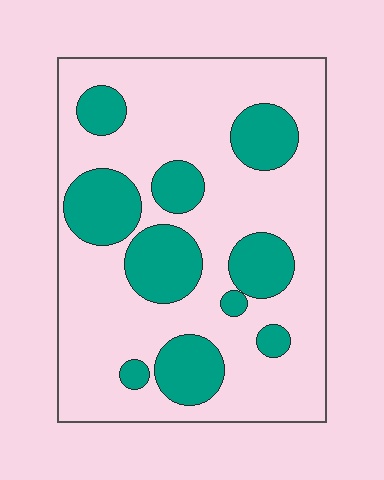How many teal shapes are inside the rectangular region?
10.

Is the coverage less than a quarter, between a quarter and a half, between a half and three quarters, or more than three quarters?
Between a quarter and a half.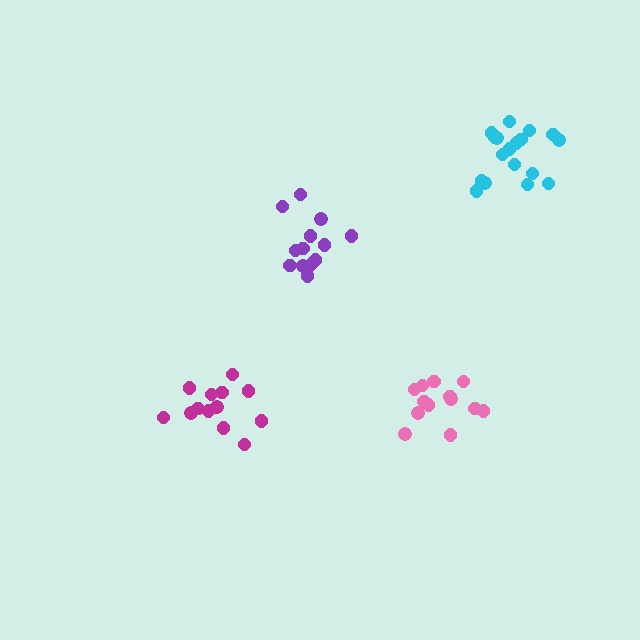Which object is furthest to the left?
The magenta cluster is leftmost.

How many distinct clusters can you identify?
There are 4 distinct clusters.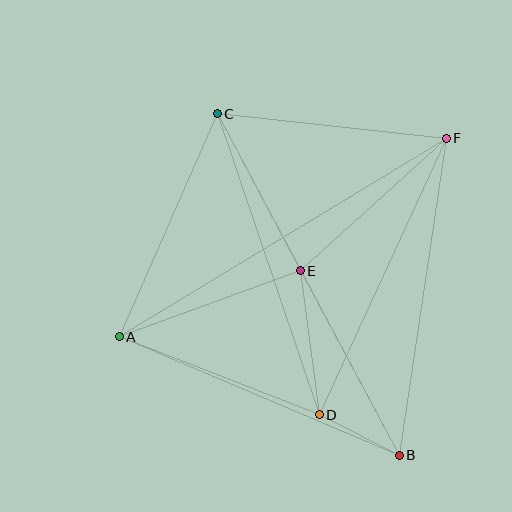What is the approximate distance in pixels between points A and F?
The distance between A and F is approximately 382 pixels.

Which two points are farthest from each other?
Points B and C are farthest from each other.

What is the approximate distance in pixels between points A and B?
The distance between A and B is approximately 304 pixels.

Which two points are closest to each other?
Points B and D are closest to each other.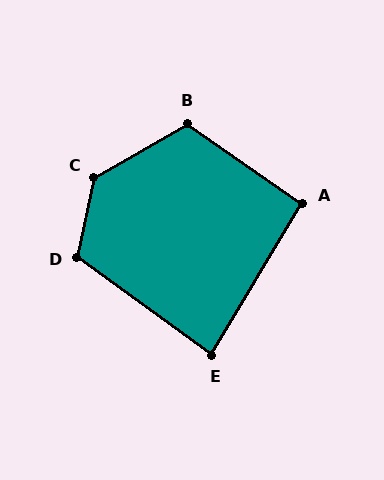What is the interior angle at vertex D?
Approximately 114 degrees (obtuse).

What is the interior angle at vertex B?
Approximately 115 degrees (obtuse).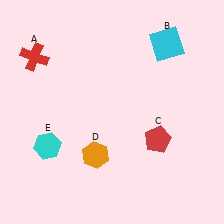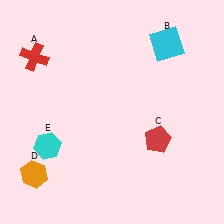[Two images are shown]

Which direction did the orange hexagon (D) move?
The orange hexagon (D) moved left.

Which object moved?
The orange hexagon (D) moved left.